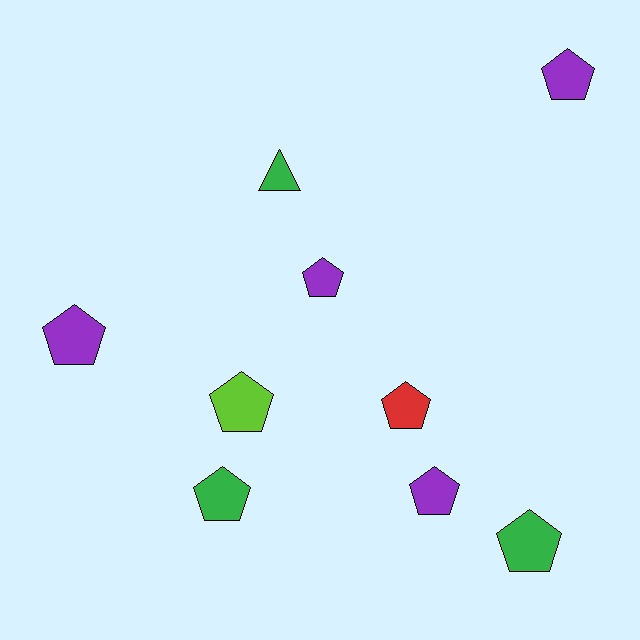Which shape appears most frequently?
Pentagon, with 8 objects.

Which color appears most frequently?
Purple, with 4 objects.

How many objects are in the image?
There are 9 objects.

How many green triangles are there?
There is 1 green triangle.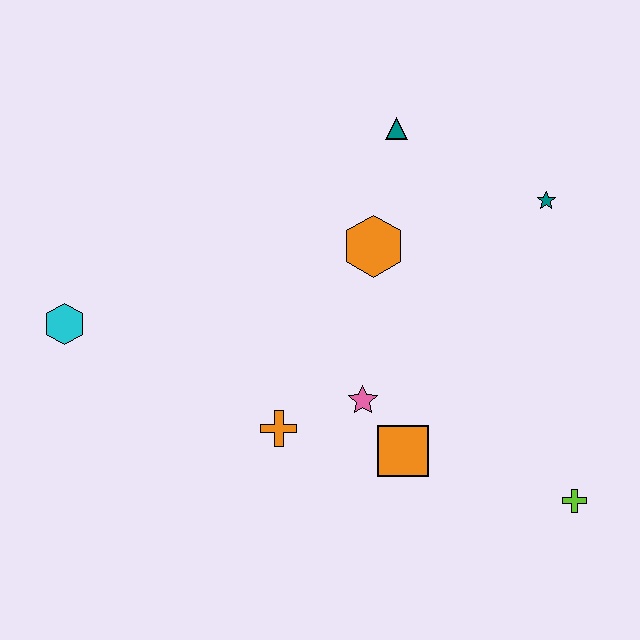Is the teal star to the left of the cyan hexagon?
No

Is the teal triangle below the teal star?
No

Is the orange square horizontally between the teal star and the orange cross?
Yes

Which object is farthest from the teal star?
The cyan hexagon is farthest from the teal star.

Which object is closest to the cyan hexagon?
The orange cross is closest to the cyan hexagon.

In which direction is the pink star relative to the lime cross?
The pink star is to the left of the lime cross.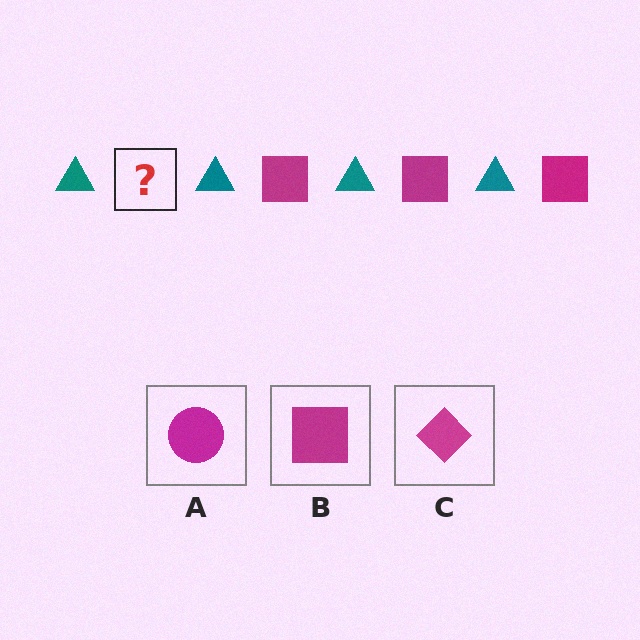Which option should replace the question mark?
Option B.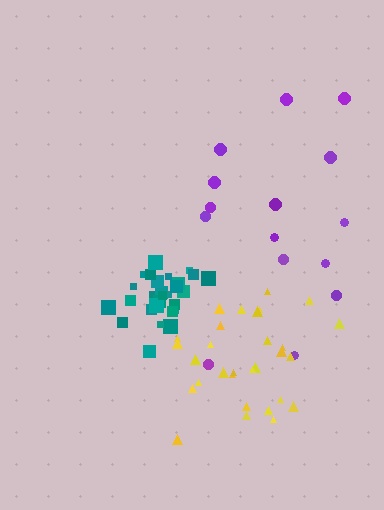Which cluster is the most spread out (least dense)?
Purple.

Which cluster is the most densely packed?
Teal.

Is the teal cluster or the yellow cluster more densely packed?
Teal.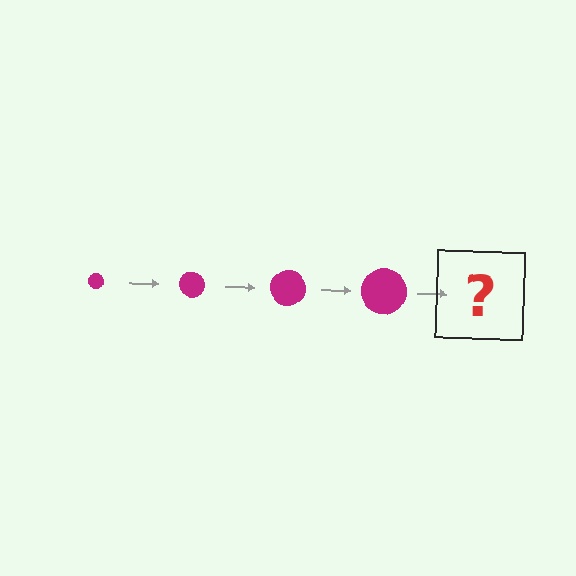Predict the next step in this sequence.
The next step is a magenta circle, larger than the previous one.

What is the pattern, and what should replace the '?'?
The pattern is that the circle gets progressively larger each step. The '?' should be a magenta circle, larger than the previous one.